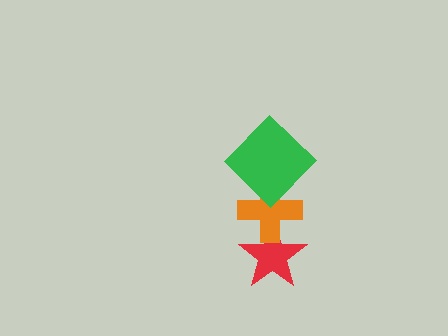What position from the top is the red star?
The red star is 3rd from the top.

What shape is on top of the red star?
The orange cross is on top of the red star.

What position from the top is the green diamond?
The green diamond is 1st from the top.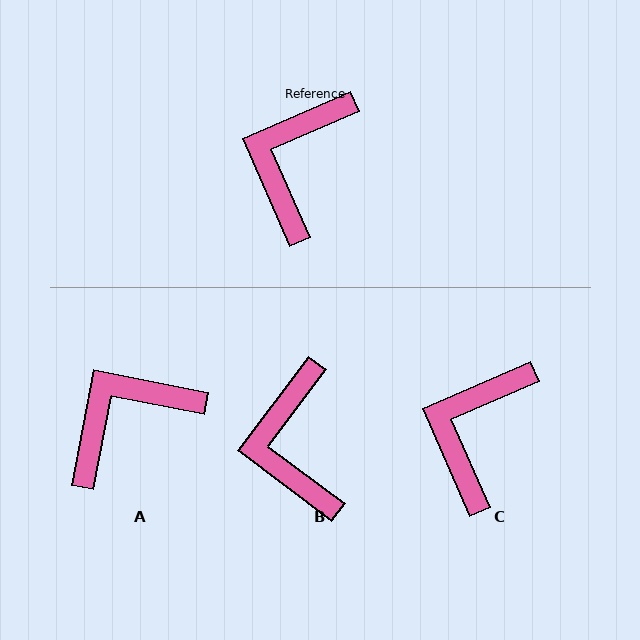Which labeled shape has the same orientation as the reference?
C.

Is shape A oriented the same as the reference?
No, it is off by about 35 degrees.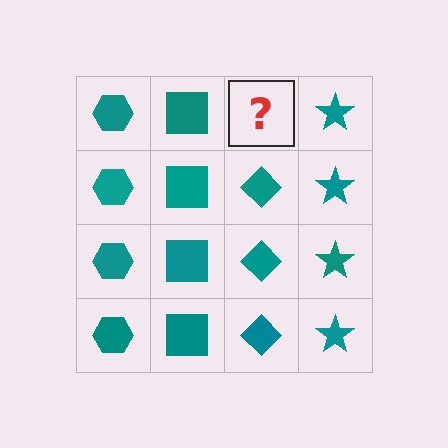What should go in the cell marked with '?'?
The missing cell should contain a teal diamond.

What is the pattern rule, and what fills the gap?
The rule is that each column has a consistent shape. The gap should be filled with a teal diamond.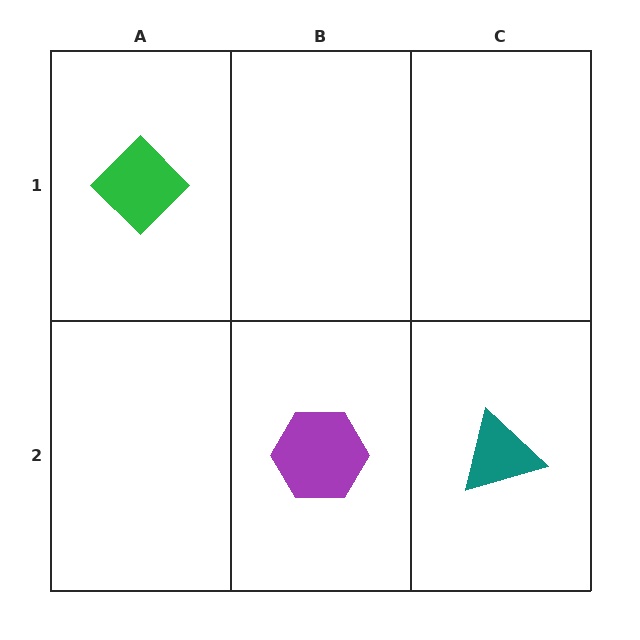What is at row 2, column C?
A teal triangle.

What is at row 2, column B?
A purple hexagon.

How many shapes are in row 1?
1 shape.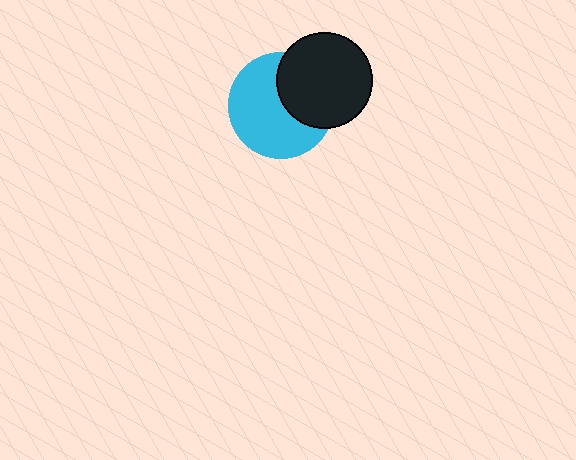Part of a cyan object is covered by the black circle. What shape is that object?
It is a circle.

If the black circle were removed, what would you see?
You would see the complete cyan circle.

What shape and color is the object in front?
The object in front is a black circle.